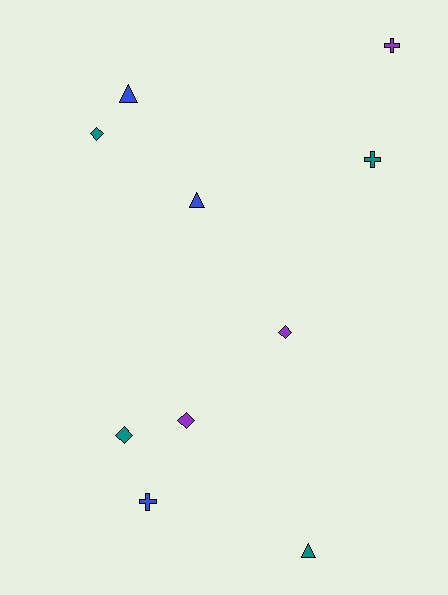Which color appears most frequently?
Teal, with 4 objects.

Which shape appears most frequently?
Diamond, with 4 objects.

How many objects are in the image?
There are 10 objects.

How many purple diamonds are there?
There are 2 purple diamonds.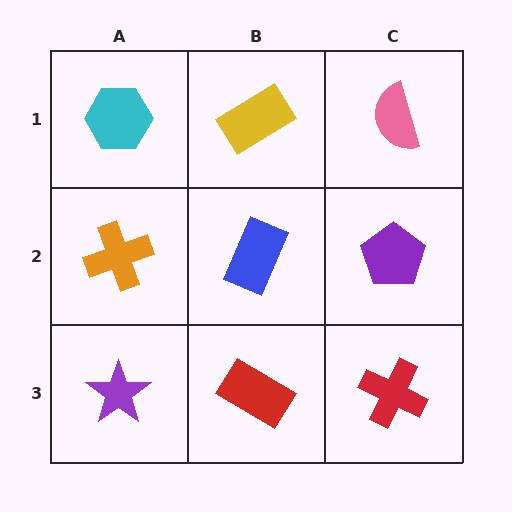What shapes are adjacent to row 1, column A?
An orange cross (row 2, column A), a yellow rectangle (row 1, column B).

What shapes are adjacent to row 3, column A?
An orange cross (row 2, column A), a red rectangle (row 3, column B).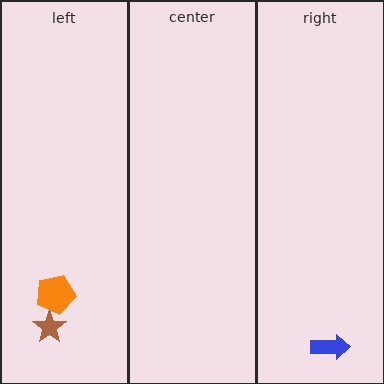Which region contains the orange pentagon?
The left region.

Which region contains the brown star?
The left region.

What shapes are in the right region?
The blue arrow.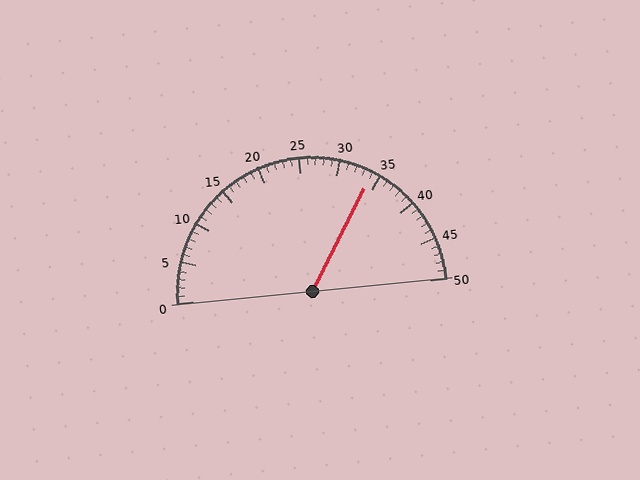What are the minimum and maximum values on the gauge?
The gauge ranges from 0 to 50.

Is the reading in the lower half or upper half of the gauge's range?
The reading is in the upper half of the range (0 to 50).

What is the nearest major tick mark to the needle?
The nearest major tick mark is 35.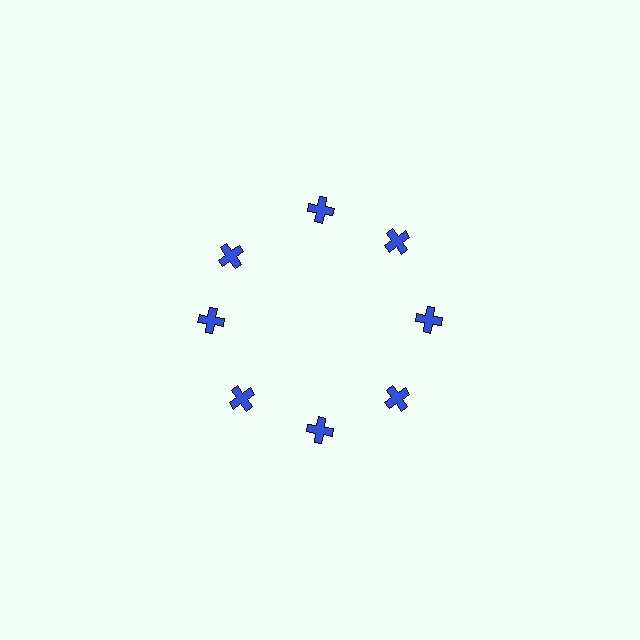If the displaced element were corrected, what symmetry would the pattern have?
It would have 8-fold rotational symmetry — the pattern would map onto itself every 45 degrees.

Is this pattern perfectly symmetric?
No. The 8 blue crosses are arranged in a ring, but one element near the 10 o'clock position is rotated out of alignment along the ring, breaking the 8-fold rotational symmetry.